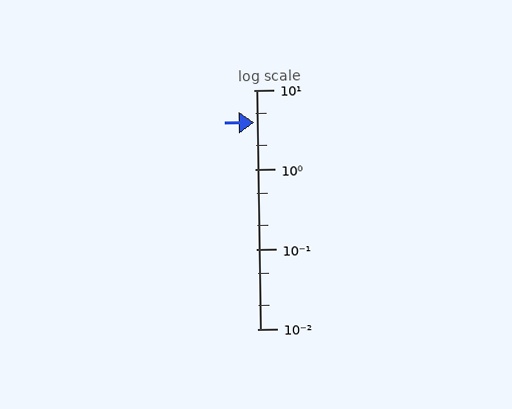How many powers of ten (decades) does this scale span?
The scale spans 3 decades, from 0.01 to 10.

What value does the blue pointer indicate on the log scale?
The pointer indicates approximately 3.9.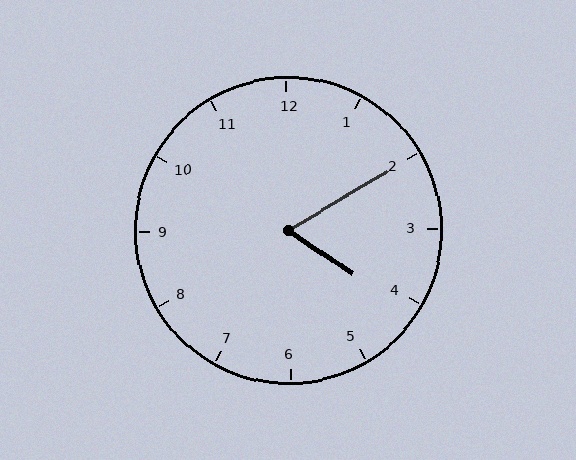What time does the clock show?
4:10.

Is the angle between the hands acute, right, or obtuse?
It is acute.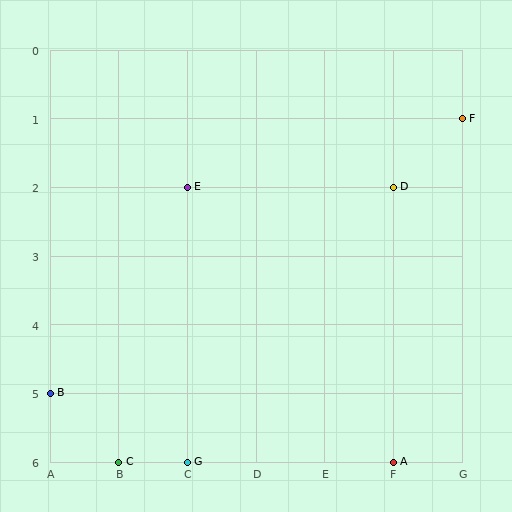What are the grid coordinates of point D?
Point D is at grid coordinates (F, 2).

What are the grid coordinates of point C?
Point C is at grid coordinates (B, 6).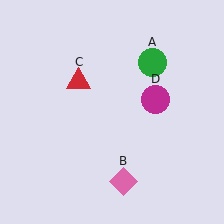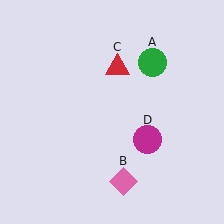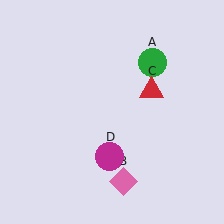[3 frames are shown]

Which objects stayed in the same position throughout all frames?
Green circle (object A) and pink diamond (object B) remained stationary.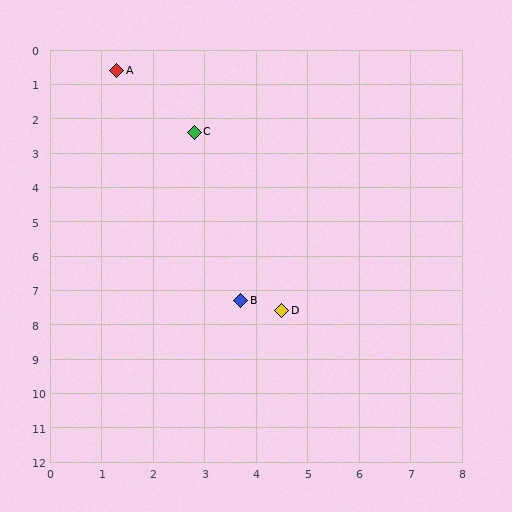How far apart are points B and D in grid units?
Points B and D are about 0.9 grid units apart.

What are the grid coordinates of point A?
Point A is at approximately (1.3, 0.6).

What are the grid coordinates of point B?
Point B is at approximately (3.7, 7.3).